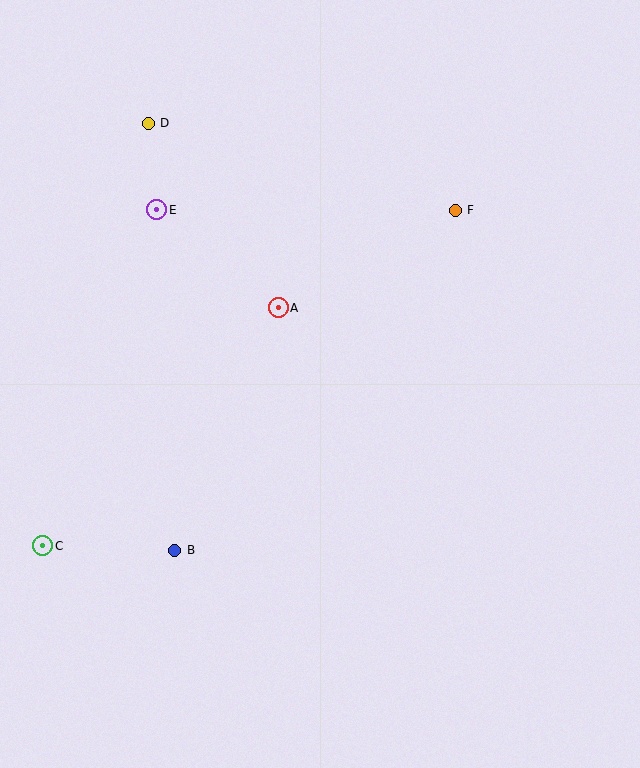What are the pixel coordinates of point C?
Point C is at (43, 546).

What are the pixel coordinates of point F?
Point F is at (455, 210).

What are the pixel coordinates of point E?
Point E is at (157, 210).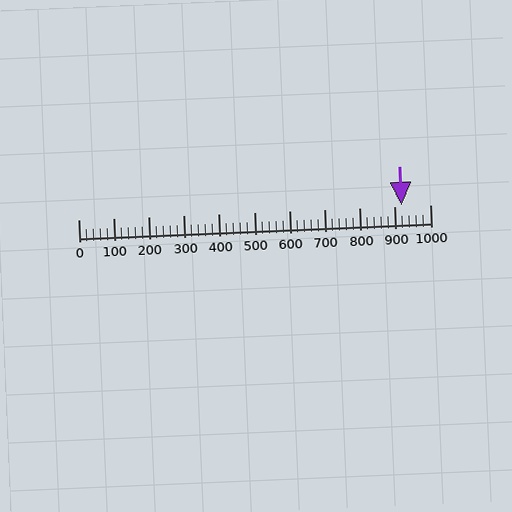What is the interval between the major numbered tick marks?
The major tick marks are spaced 100 units apart.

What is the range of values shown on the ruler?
The ruler shows values from 0 to 1000.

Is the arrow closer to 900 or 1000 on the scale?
The arrow is closer to 900.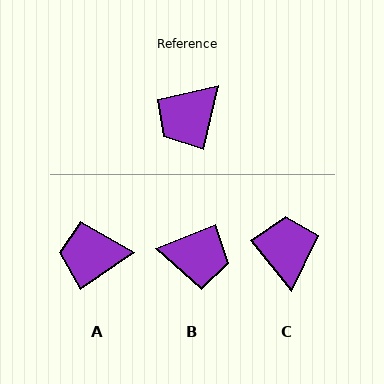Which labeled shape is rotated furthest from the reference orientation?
C, about 128 degrees away.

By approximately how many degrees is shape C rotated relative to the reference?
Approximately 128 degrees clockwise.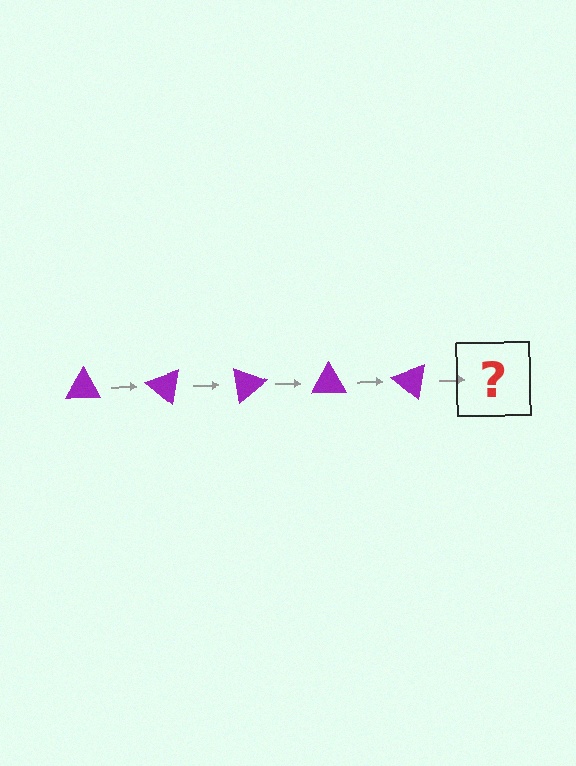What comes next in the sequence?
The next element should be a purple triangle rotated 200 degrees.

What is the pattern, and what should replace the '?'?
The pattern is that the triangle rotates 40 degrees each step. The '?' should be a purple triangle rotated 200 degrees.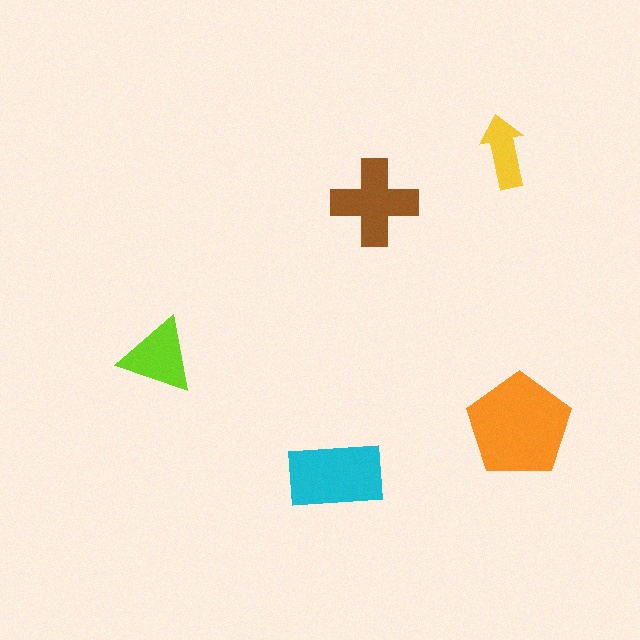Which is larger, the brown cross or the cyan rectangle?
The cyan rectangle.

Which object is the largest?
The orange pentagon.